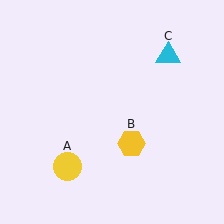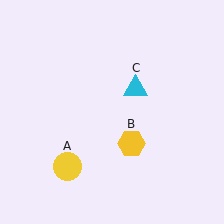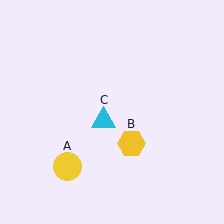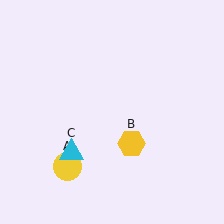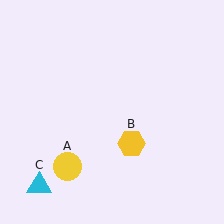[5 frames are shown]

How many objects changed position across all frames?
1 object changed position: cyan triangle (object C).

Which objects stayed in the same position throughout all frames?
Yellow circle (object A) and yellow hexagon (object B) remained stationary.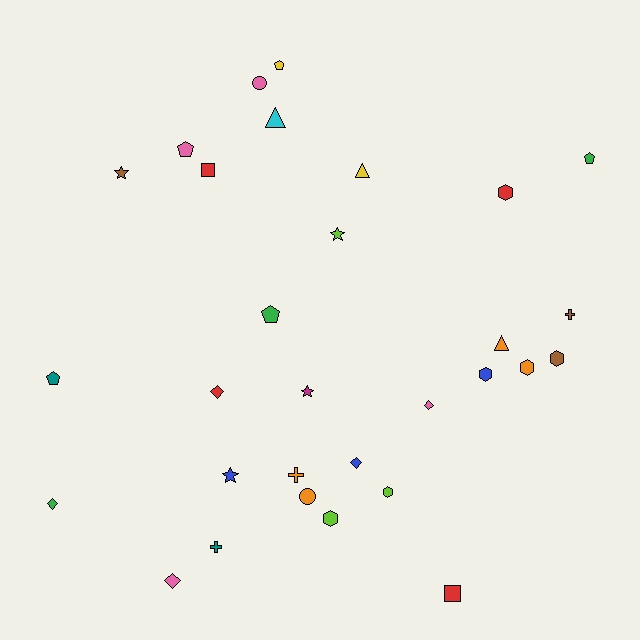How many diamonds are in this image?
There are 5 diamonds.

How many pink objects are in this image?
There are 4 pink objects.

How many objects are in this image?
There are 30 objects.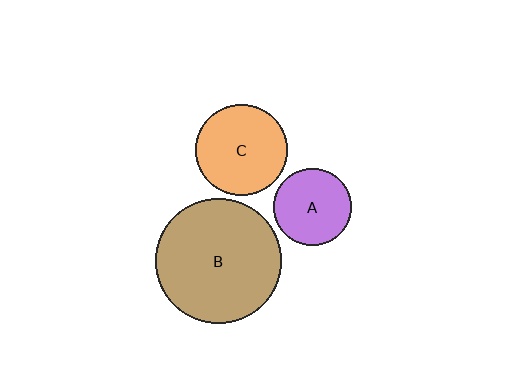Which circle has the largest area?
Circle B (brown).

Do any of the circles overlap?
No, none of the circles overlap.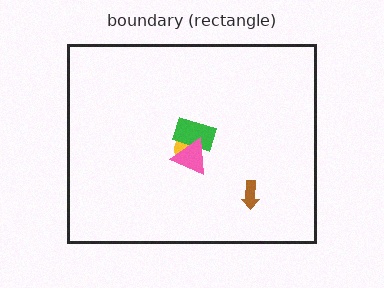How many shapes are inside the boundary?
4 inside, 0 outside.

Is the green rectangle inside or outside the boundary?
Inside.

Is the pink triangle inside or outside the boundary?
Inside.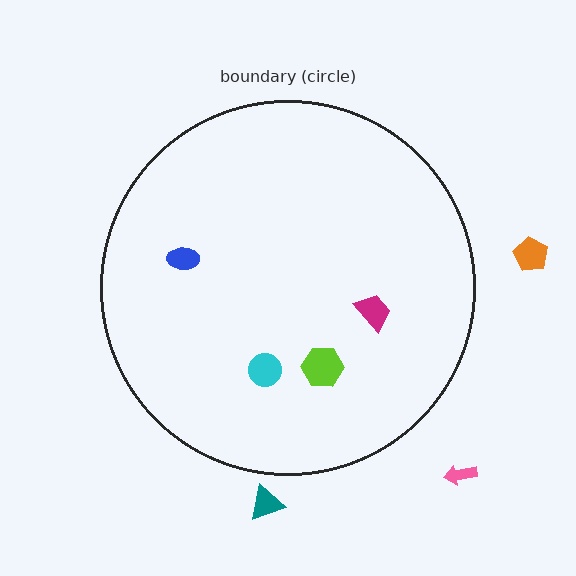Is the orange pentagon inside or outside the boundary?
Outside.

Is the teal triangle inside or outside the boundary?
Outside.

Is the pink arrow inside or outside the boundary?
Outside.